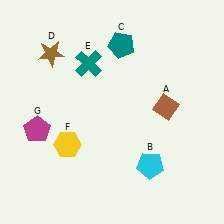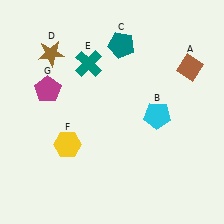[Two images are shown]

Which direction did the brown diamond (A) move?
The brown diamond (A) moved up.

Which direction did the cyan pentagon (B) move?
The cyan pentagon (B) moved up.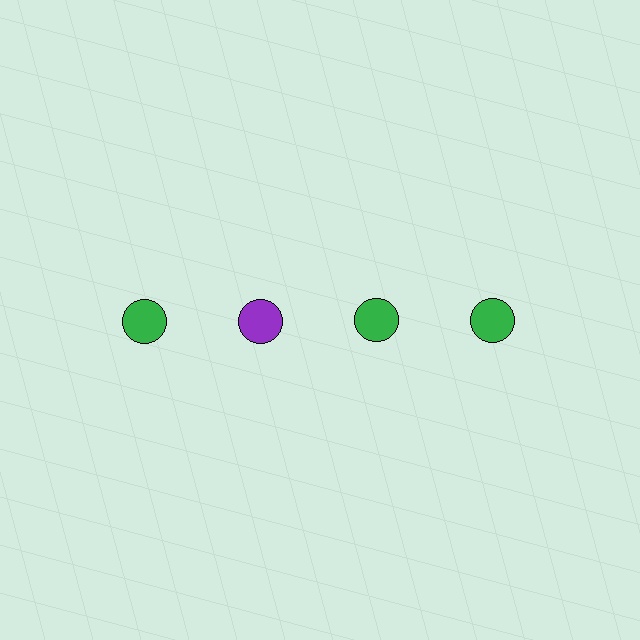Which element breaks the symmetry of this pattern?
The purple circle in the top row, second from left column breaks the symmetry. All other shapes are green circles.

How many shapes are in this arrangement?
There are 4 shapes arranged in a grid pattern.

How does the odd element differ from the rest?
It has a different color: purple instead of green.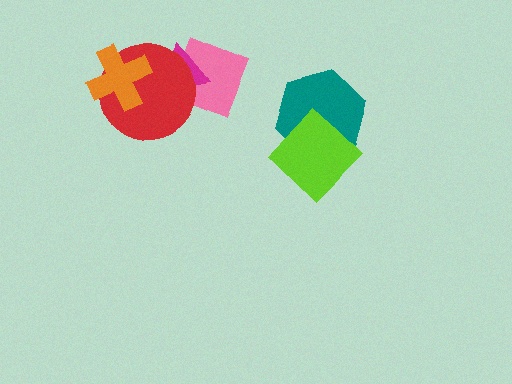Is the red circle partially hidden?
Yes, it is partially covered by another shape.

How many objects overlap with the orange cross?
1 object overlaps with the orange cross.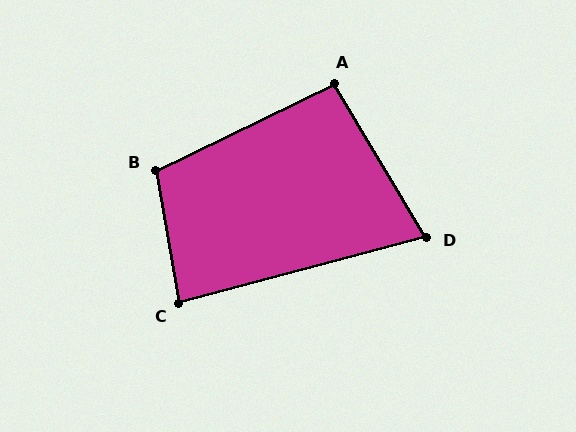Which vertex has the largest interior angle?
B, at approximately 106 degrees.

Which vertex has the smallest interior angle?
D, at approximately 74 degrees.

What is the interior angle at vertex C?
Approximately 85 degrees (acute).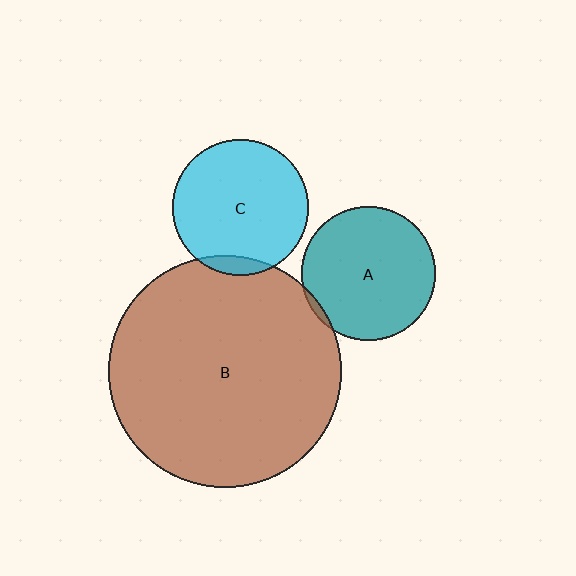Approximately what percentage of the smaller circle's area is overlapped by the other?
Approximately 5%.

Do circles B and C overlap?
Yes.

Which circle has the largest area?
Circle B (brown).